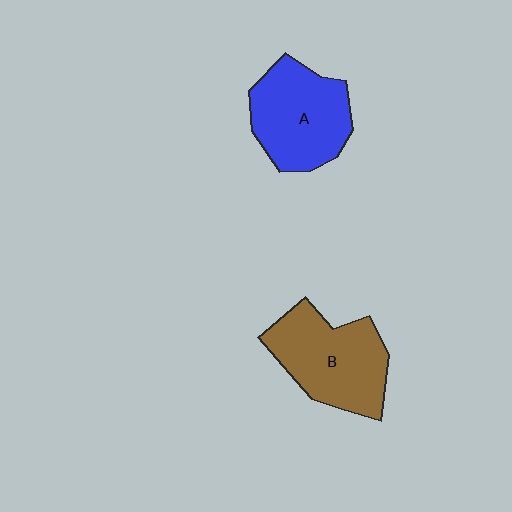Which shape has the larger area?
Shape B (brown).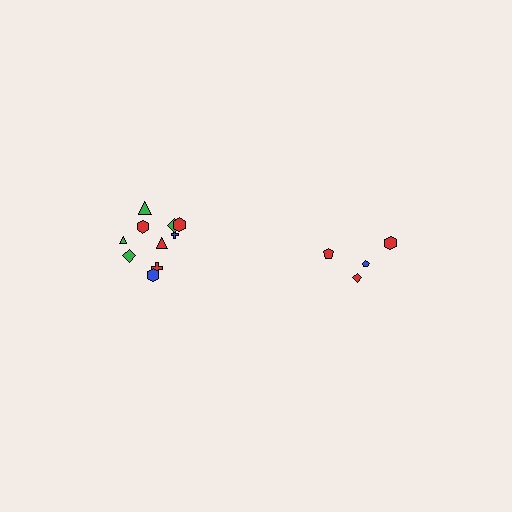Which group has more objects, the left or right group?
The left group.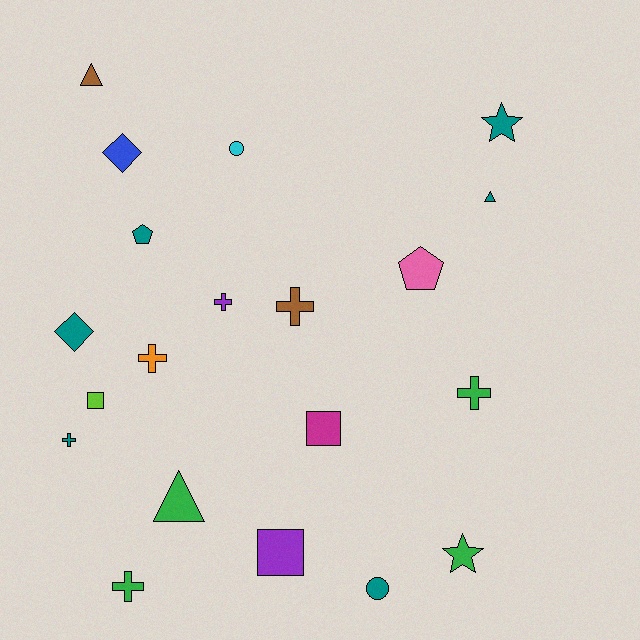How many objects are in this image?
There are 20 objects.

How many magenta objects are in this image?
There is 1 magenta object.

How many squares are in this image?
There are 3 squares.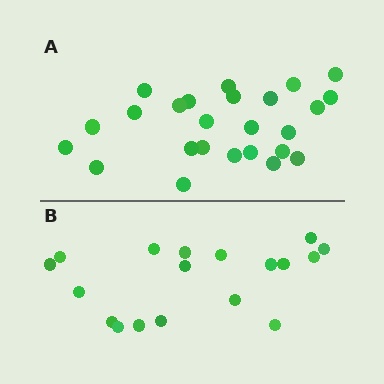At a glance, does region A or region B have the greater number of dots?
Region A (the top region) has more dots.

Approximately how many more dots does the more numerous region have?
Region A has roughly 8 or so more dots than region B.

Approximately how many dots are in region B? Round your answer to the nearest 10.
About 20 dots. (The exact count is 18, which rounds to 20.)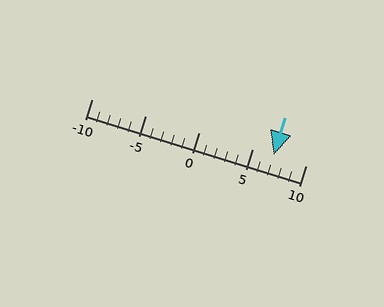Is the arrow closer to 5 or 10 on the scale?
The arrow is closer to 5.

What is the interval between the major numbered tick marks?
The major tick marks are spaced 5 units apart.